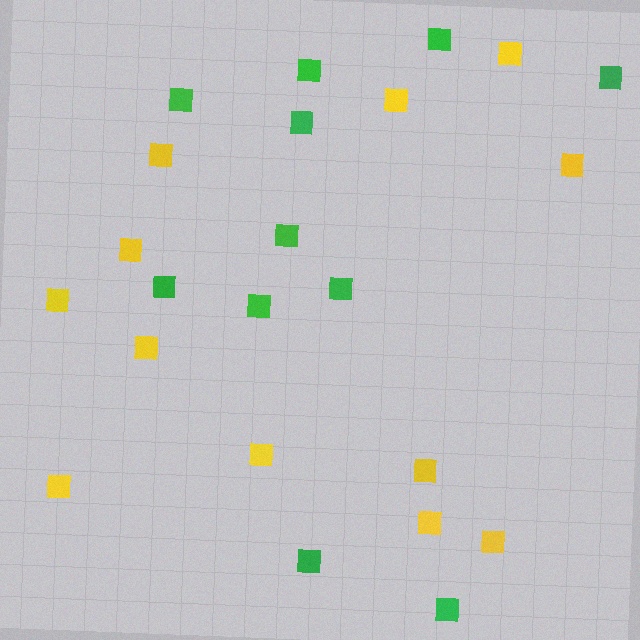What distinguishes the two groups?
There are 2 groups: one group of yellow squares (12) and one group of green squares (11).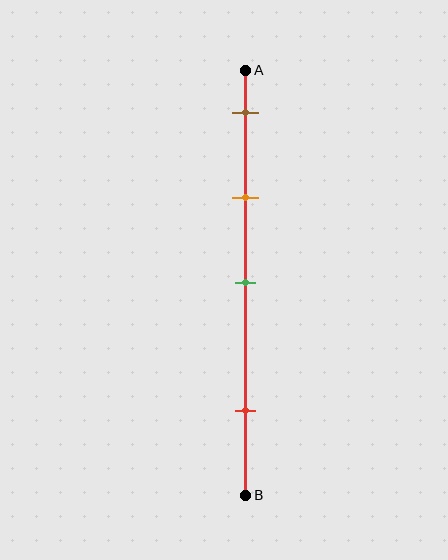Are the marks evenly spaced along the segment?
No, the marks are not evenly spaced.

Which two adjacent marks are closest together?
The brown and orange marks are the closest adjacent pair.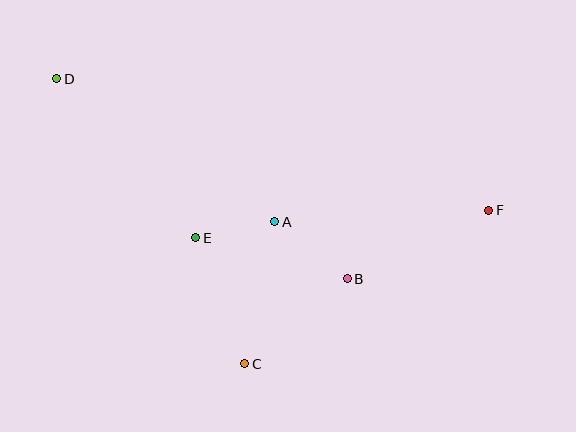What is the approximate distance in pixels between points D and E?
The distance between D and E is approximately 211 pixels.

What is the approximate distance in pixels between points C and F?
The distance between C and F is approximately 288 pixels.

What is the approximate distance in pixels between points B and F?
The distance between B and F is approximately 157 pixels.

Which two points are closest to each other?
Points A and E are closest to each other.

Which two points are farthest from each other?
Points D and F are farthest from each other.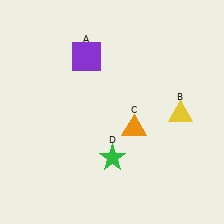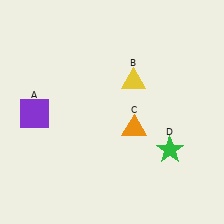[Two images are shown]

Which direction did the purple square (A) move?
The purple square (A) moved down.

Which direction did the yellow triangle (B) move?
The yellow triangle (B) moved left.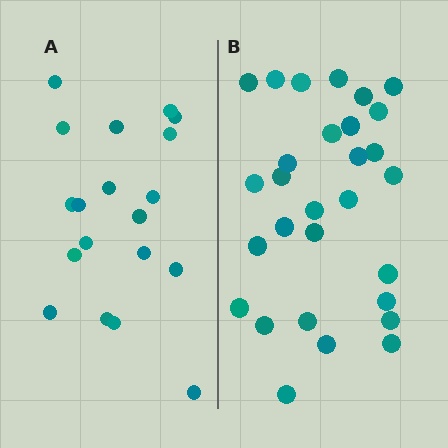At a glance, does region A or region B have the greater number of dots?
Region B (the right region) has more dots.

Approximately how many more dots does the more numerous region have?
Region B has roughly 10 or so more dots than region A.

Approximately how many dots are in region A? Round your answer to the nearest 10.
About 20 dots. (The exact count is 19, which rounds to 20.)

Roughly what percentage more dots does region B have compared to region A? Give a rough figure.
About 55% more.